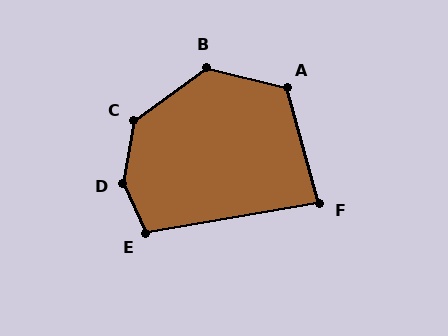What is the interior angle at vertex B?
Approximately 130 degrees (obtuse).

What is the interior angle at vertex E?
Approximately 104 degrees (obtuse).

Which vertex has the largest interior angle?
D, at approximately 146 degrees.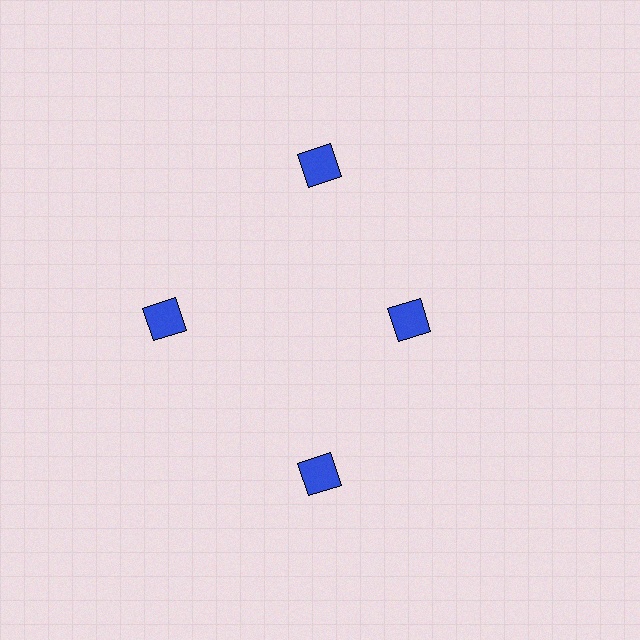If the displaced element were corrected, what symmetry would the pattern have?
It would have 4-fold rotational symmetry — the pattern would map onto itself every 90 degrees.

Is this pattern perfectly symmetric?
No. The 4 blue diamonds are arranged in a ring, but one element near the 3 o'clock position is pulled inward toward the center, breaking the 4-fold rotational symmetry.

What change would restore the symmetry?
The symmetry would be restored by moving it outward, back onto the ring so that all 4 diamonds sit at equal angles and equal distance from the center.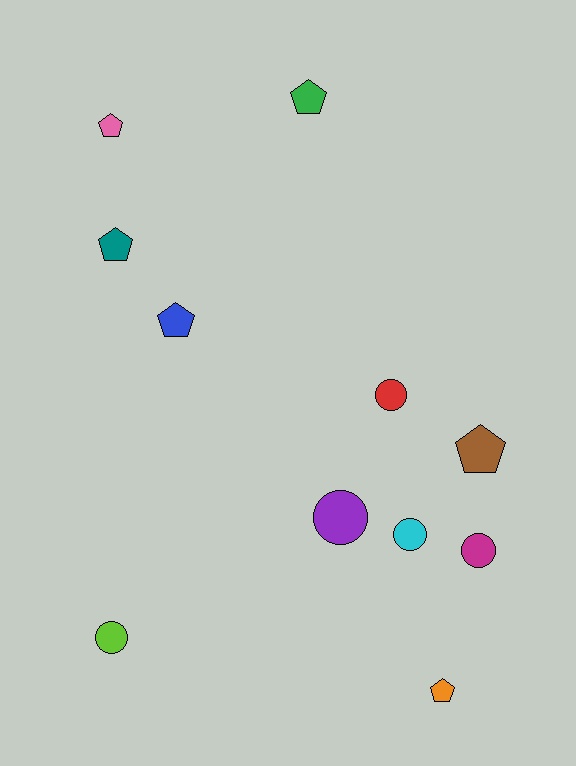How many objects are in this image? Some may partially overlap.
There are 11 objects.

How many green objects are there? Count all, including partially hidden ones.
There is 1 green object.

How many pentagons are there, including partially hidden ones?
There are 6 pentagons.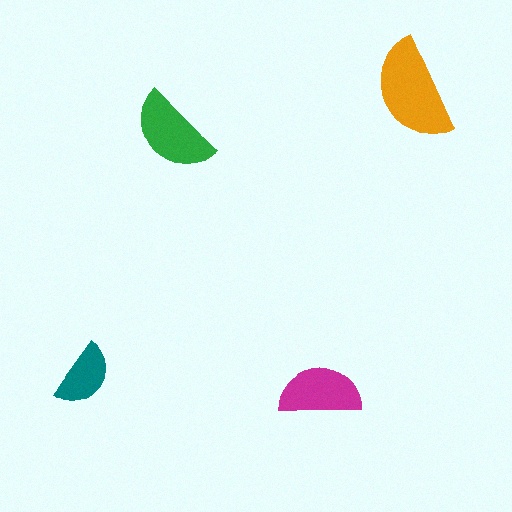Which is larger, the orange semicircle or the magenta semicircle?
The orange one.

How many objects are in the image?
There are 4 objects in the image.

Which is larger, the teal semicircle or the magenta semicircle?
The magenta one.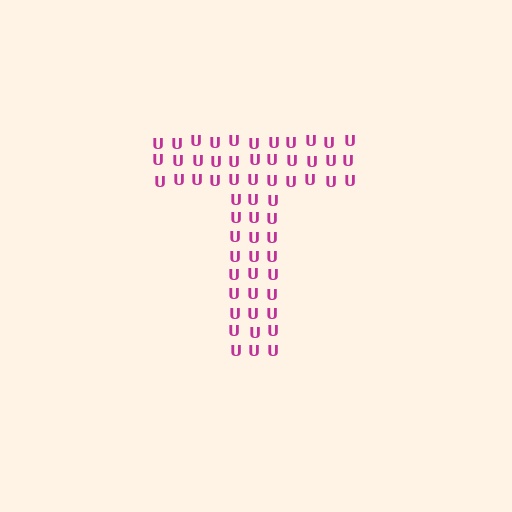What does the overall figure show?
The overall figure shows the letter T.